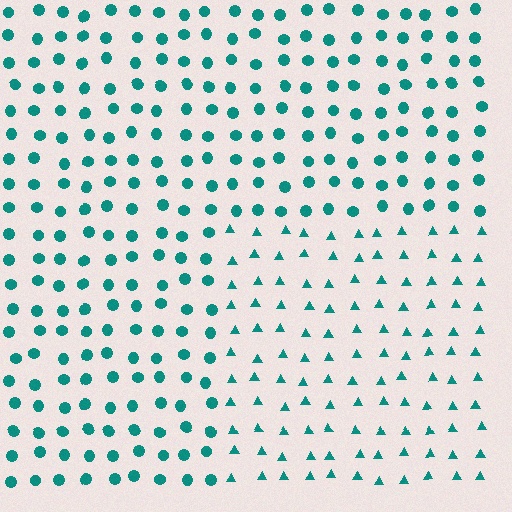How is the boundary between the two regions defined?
The boundary is defined by a change in element shape: triangles inside vs. circles outside. All elements share the same color and spacing.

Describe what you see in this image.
The image is filled with small teal elements arranged in a uniform grid. A rectangle-shaped region contains triangles, while the surrounding area contains circles. The boundary is defined purely by the change in element shape.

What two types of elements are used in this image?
The image uses triangles inside the rectangle region and circles outside it.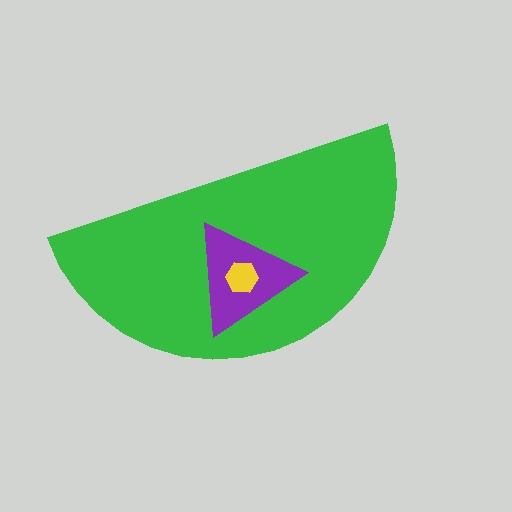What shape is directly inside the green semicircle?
The purple triangle.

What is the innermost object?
The yellow hexagon.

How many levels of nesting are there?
3.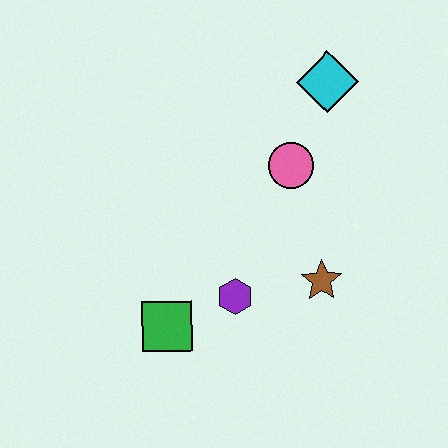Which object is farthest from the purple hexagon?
The cyan diamond is farthest from the purple hexagon.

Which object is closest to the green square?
The purple hexagon is closest to the green square.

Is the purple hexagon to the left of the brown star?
Yes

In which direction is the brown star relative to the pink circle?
The brown star is below the pink circle.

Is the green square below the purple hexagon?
Yes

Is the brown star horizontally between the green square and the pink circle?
No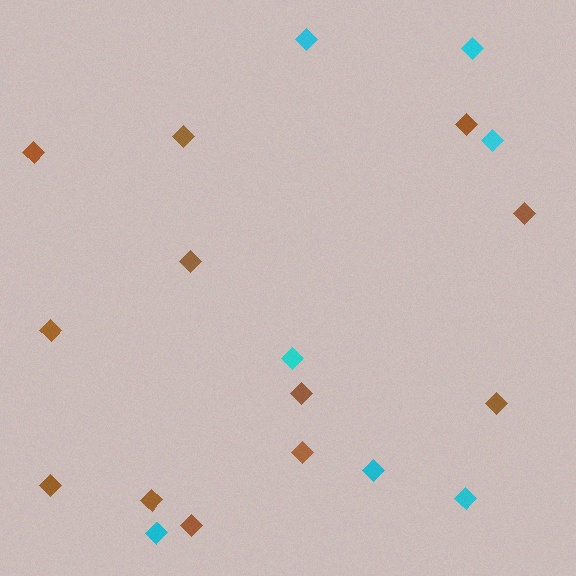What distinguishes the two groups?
There are 2 groups: one group of cyan diamonds (7) and one group of brown diamonds (12).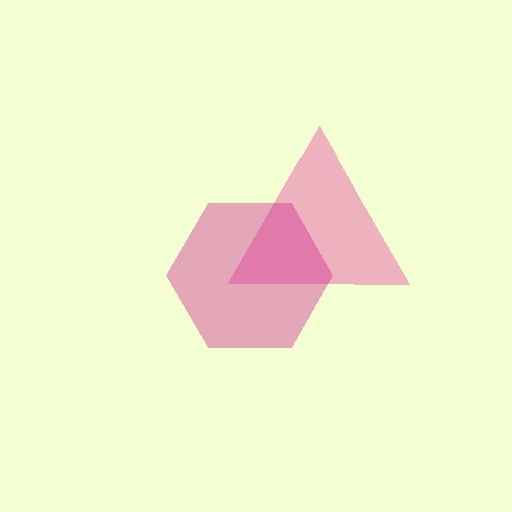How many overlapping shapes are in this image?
There are 2 overlapping shapes in the image.